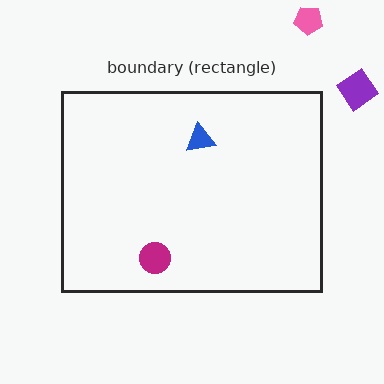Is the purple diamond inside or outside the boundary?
Outside.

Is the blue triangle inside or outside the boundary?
Inside.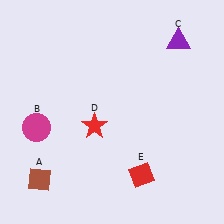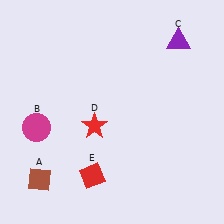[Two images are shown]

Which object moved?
The red diamond (E) moved left.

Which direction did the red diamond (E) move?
The red diamond (E) moved left.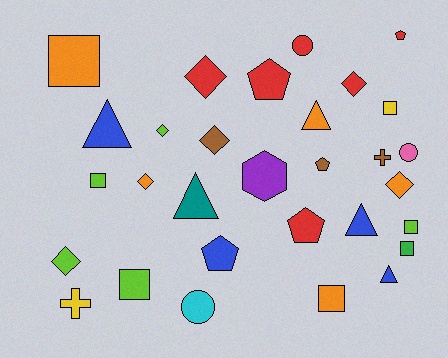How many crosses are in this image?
There are 2 crosses.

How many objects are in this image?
There are 30 objects.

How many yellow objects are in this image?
There are 2 yellow objects.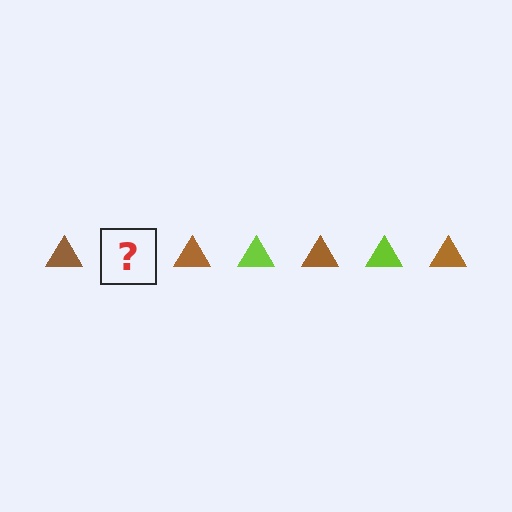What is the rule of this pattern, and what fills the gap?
The rule is that the pattern cycles through brown, lime triangles. The gap should be filled with a lime triangle.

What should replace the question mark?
The question mark should be replaced with a lime triangle.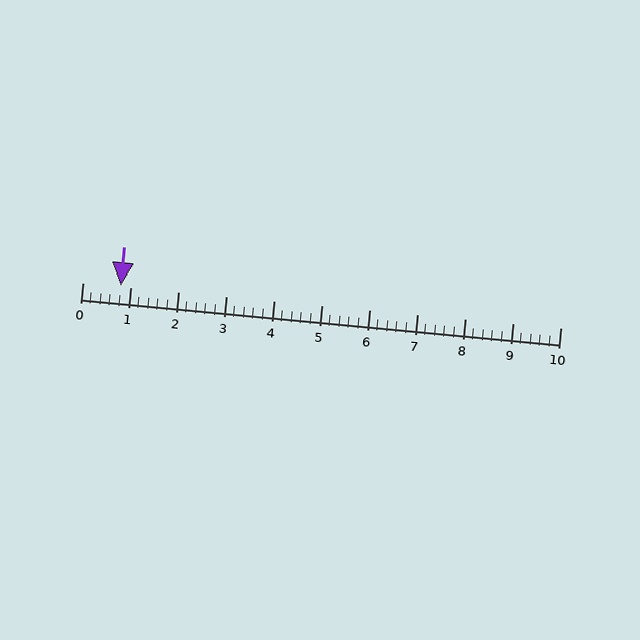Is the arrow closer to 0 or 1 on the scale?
The arrow is closer to 1.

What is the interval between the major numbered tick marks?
The major tick marks are spaced 1 units apart.